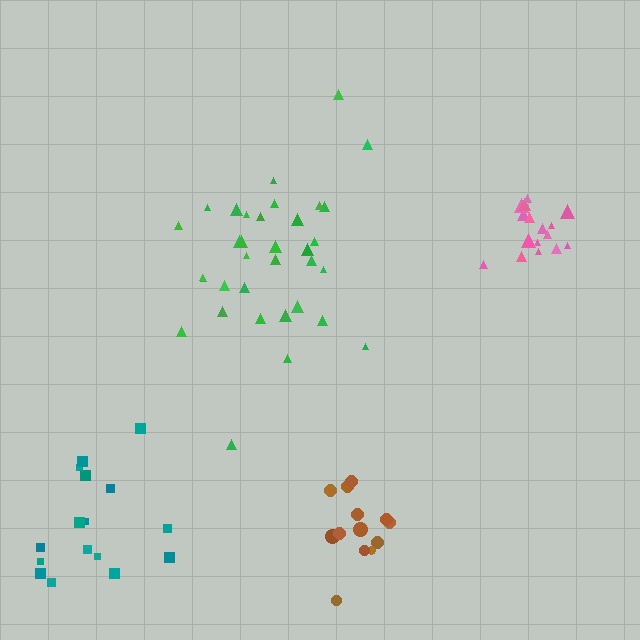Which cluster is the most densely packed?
Pink.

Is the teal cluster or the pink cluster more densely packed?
Pink.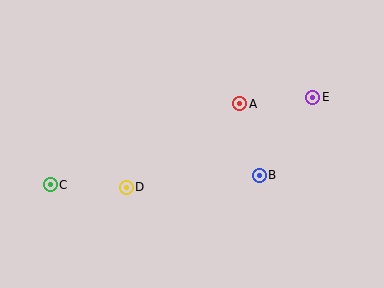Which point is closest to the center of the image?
Point A at (240, 104) is closest to the center.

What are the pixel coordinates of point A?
Point A is at (240, 104).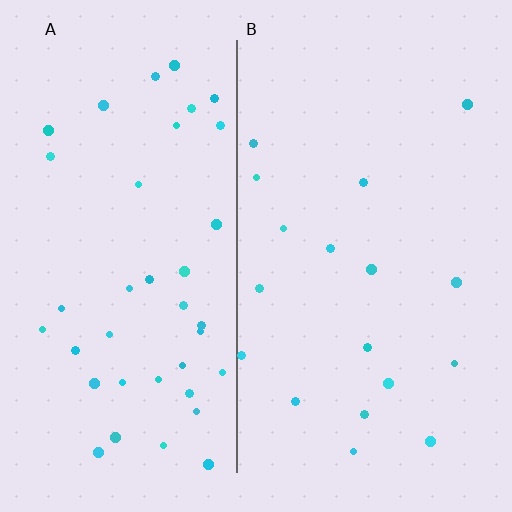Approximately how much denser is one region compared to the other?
Approximately 2.3× — region A over region B.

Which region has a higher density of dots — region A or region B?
A (the left).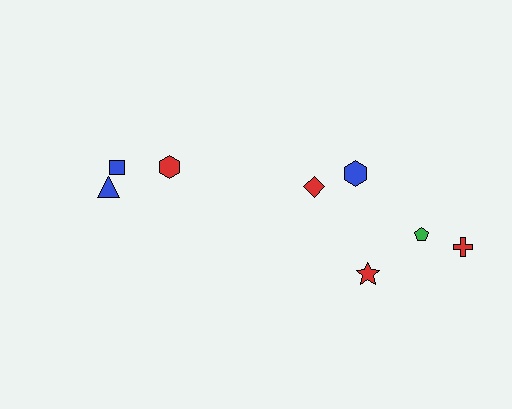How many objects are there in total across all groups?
There are 8 objects.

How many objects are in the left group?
There are 3 objects.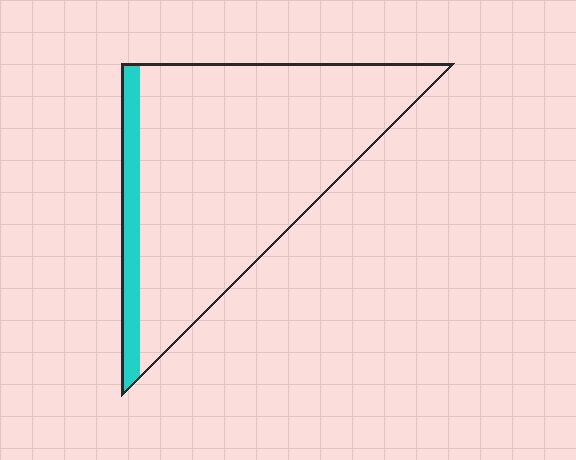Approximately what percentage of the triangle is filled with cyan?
Approximately 10%.